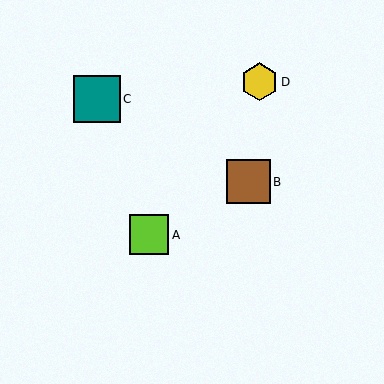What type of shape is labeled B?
Shape B is a brown square.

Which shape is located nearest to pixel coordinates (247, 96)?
The yellow hexagon (labeled D) at (260, 82) is nearest to that location.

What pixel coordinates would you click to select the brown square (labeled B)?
Click at (248, 182) to select the brown square B.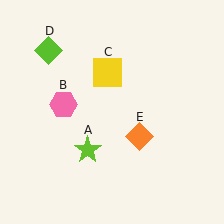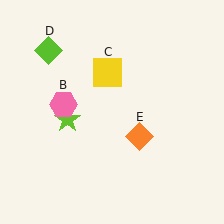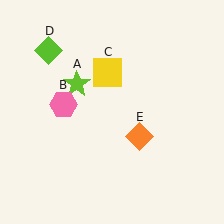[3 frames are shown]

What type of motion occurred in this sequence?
The lime star (object A) rotated clockwise around the center of the scene.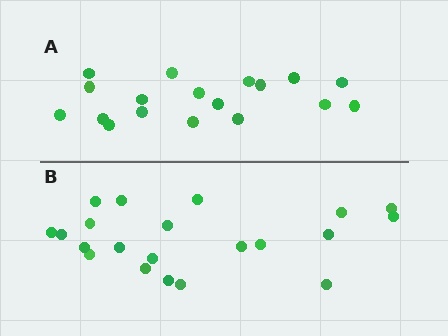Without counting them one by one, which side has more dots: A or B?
Region B (the bottom region) has more dots.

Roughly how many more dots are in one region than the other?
Region B has just a few more — roughly 2 or 3 more dots than region A.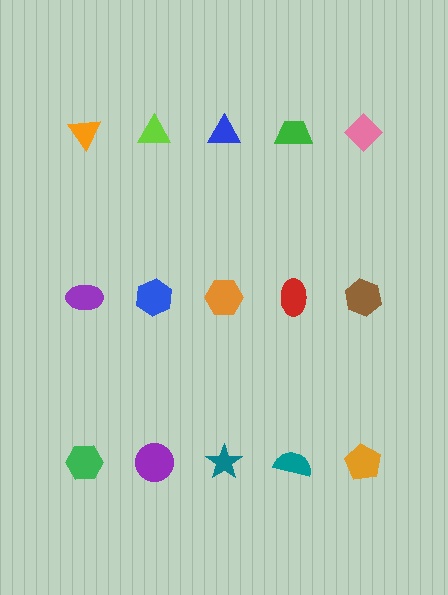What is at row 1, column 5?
A pink diamond.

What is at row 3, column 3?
A teal star.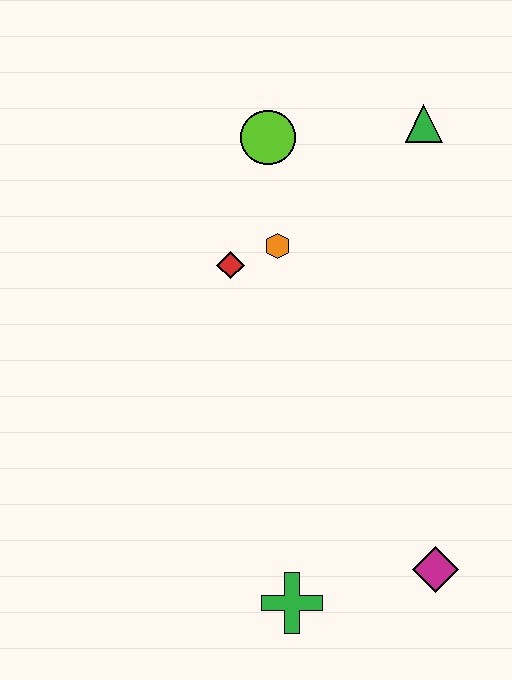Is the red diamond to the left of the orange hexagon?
Yes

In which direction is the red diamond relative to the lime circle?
The red diamond is below the lime circle.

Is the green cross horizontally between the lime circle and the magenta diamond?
Yes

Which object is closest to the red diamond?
The orange hexagon is closest to the red diamond.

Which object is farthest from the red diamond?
The magenta diamond is farthest from the red diamond.